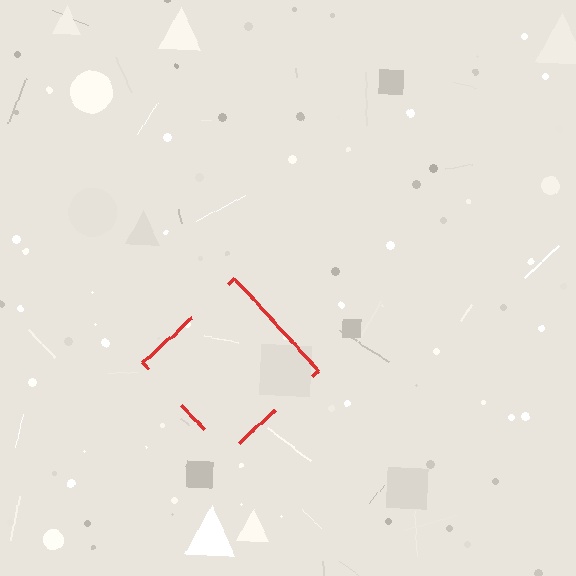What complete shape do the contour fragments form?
The contour fragments form a diamond.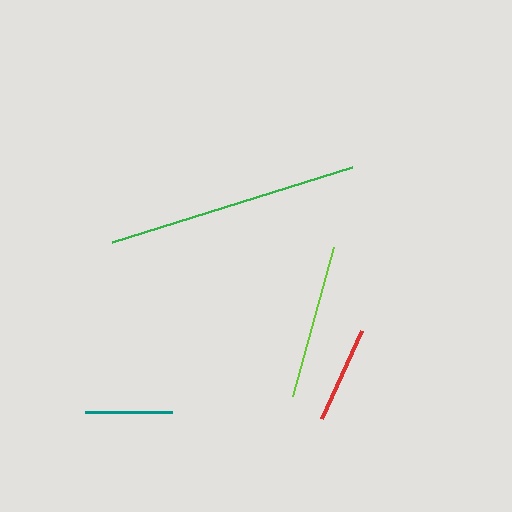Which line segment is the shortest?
The teal line is the shortest at approximately 87 pixels.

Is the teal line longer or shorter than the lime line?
The lime line is longer than the teal line.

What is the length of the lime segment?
The lime segment is approximately 154 pixels long.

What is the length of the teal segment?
The teal segment is approximately 87 pixels long.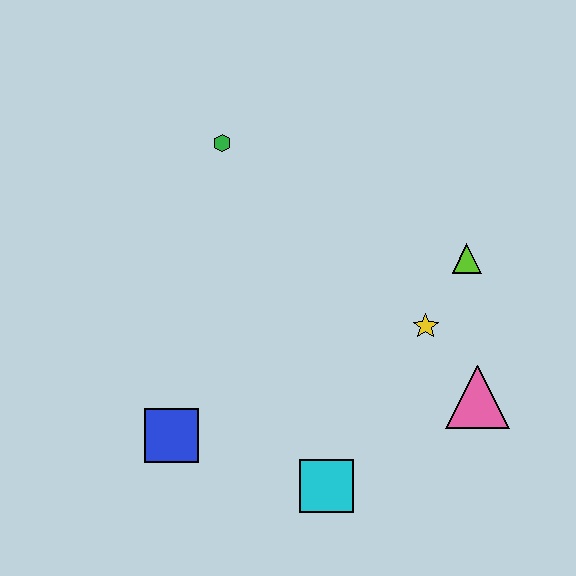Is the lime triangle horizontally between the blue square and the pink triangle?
Yes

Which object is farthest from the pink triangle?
The green hexagon is farthest from the pink triangle.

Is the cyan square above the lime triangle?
No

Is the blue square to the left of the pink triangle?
Yes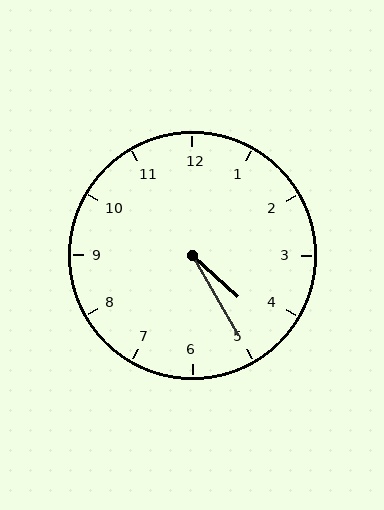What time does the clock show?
4:25.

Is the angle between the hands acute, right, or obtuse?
It is acute.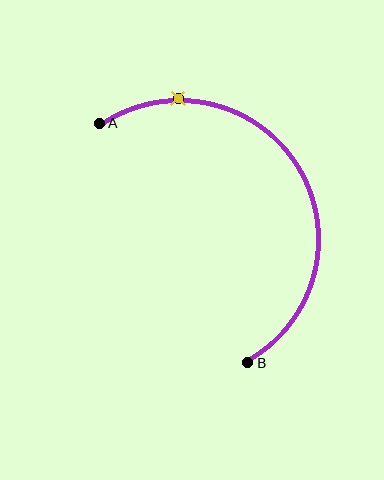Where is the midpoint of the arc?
The arc midpoint is the point on the curve farthest from the straight line joining A and B. It sits to the right of that line.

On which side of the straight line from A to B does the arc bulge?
The arc bulges to the right of the straight line connecting A and B.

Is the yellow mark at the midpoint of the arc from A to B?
No. The yellow mark lies on the arc but is closer to endpoint A. The arc midpoint would be at the point on the curve equidistant along the arc from both A and B.